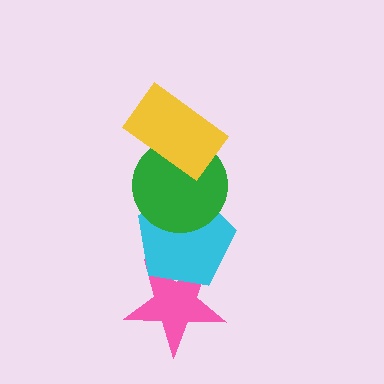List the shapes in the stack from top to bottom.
From top to bottom: the yellow rectangle, the green circle, the cyan pentagon, the pink star.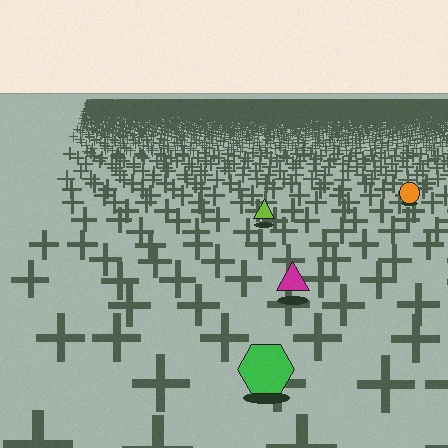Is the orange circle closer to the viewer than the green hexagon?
No. The green hexagon is closer — you can tell from the texture gradient: the ground texture is coarser near it.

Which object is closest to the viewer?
The green hexagon is closest. The texture marks near it are larger and more spread out.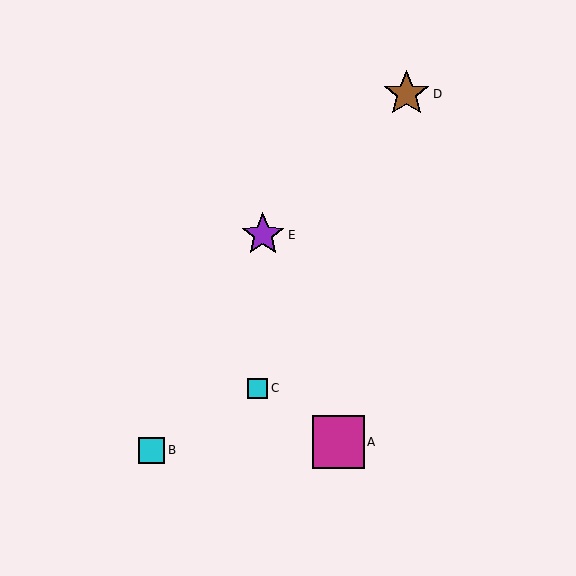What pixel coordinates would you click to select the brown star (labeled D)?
Click at (406, 94) to select the brown star D.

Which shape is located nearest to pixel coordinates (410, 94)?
The brown star (labeled D) at (406, 94) is nearest to that location.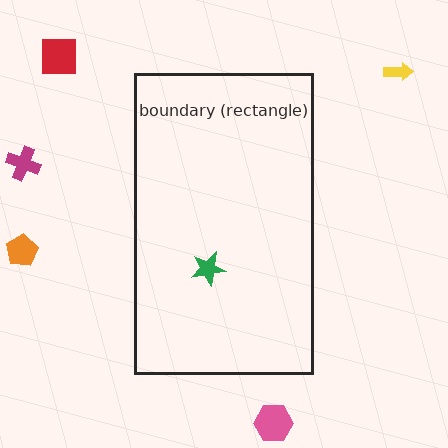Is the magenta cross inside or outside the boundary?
Outside.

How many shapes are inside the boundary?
1 inside, 5 outside.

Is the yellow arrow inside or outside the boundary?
Outside.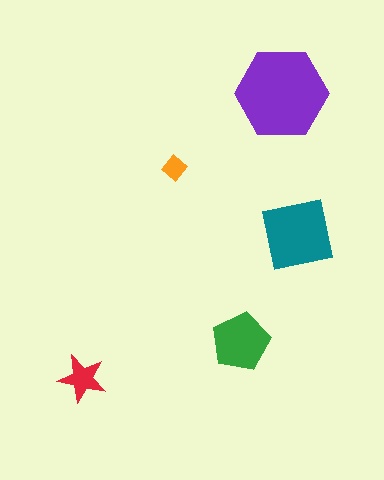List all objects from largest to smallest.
The purple hexagon, the teal square, the green pentagon, the red star, the orange diamond.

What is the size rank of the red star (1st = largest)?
4th.